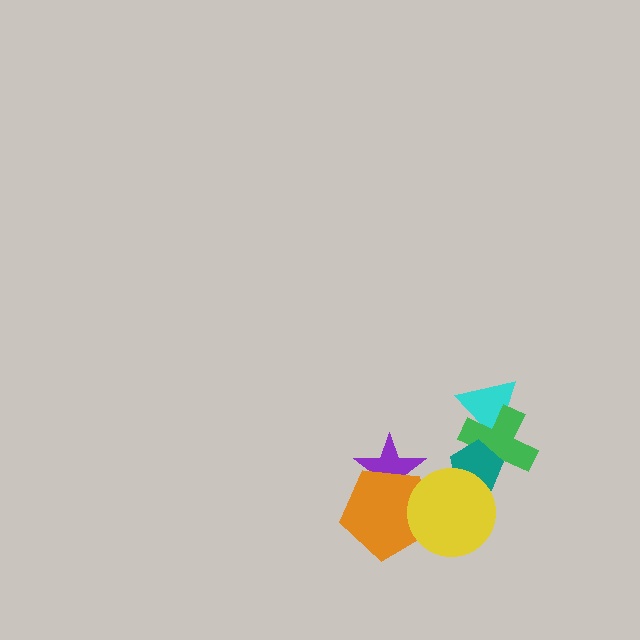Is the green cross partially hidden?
Yes, it is partially covered by another shape.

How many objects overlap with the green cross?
2 objects overlap with the green cross.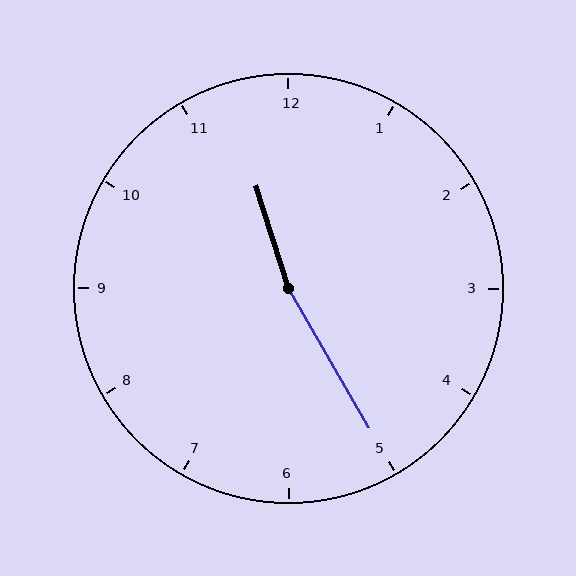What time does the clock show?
11:25.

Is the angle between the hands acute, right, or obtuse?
It is obtuse.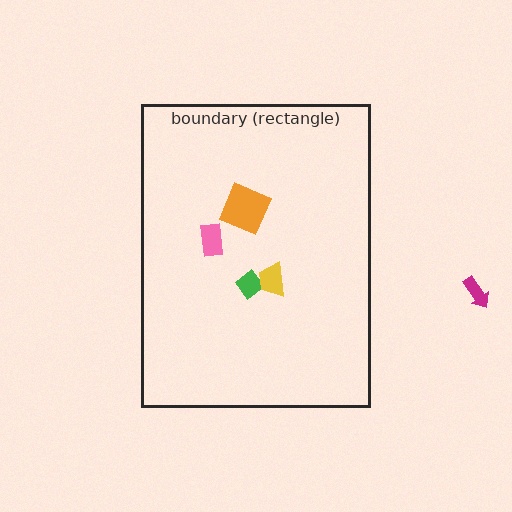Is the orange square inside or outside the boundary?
Inside.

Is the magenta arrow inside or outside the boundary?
Outside.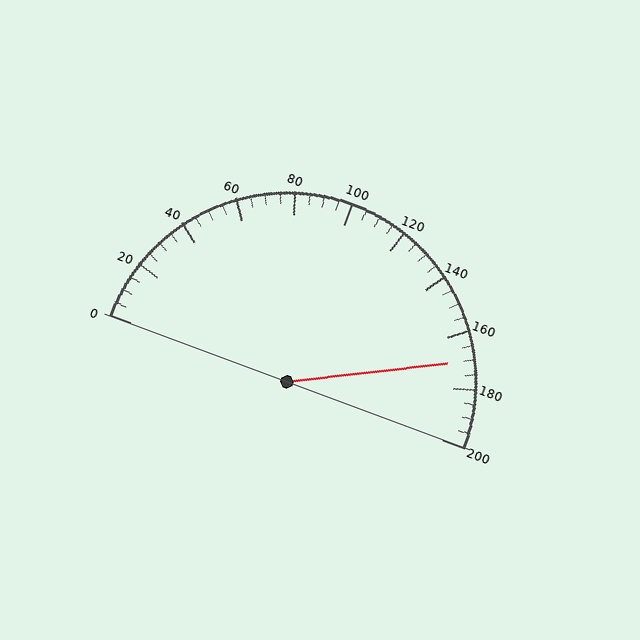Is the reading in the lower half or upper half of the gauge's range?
The reading is in the upper half of the range (0 to 200).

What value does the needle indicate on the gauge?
The needle indicates approximately 170.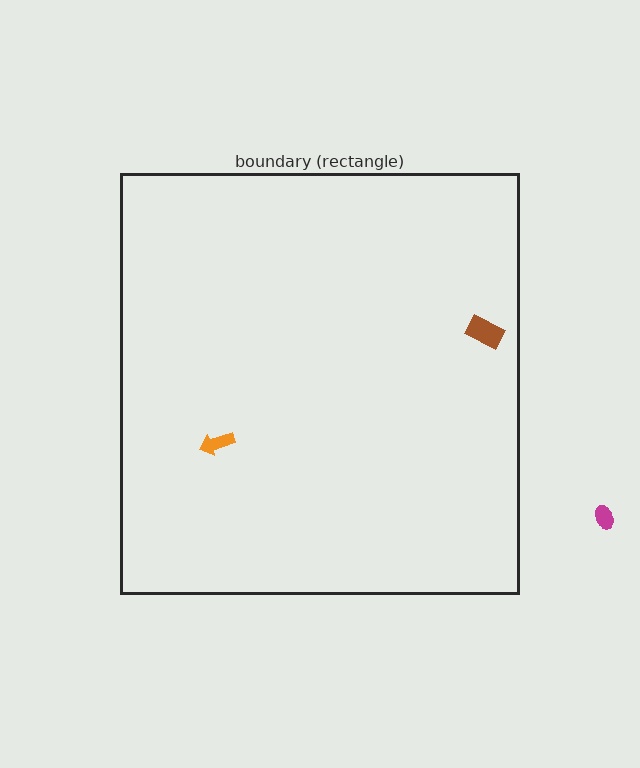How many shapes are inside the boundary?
2 inside, 1 outside.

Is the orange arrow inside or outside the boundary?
Inside.